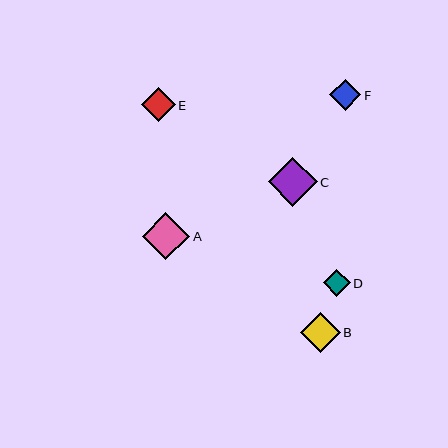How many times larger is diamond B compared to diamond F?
Diamond B is approximately 1.3 times the size of diamond F.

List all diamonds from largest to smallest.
From largest to smallest: C, A, B, E, F, D.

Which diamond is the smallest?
Diamond D is the smallest with a size of approximately 26 pixels.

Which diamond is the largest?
Diamond C is the largest with a size of approximately 49 pixels.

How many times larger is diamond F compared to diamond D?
Diamond F is approximately 1.2 times the size of diamond D.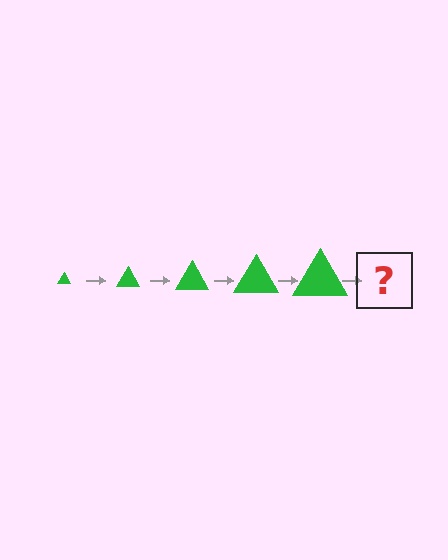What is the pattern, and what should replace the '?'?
The pattern is that the triangle gets progressively larger each step. The '?' should be a green triangle, larger than the previous one.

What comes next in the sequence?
The next element should be a green triangle, larger than the previous one.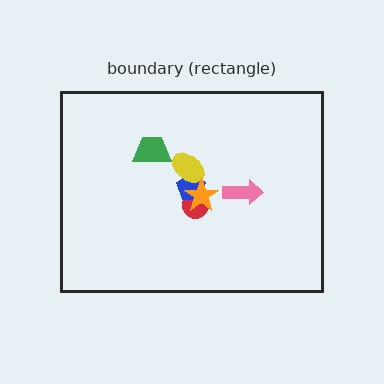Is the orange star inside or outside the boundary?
Inside.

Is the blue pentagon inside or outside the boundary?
Inside.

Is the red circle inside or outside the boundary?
Inside.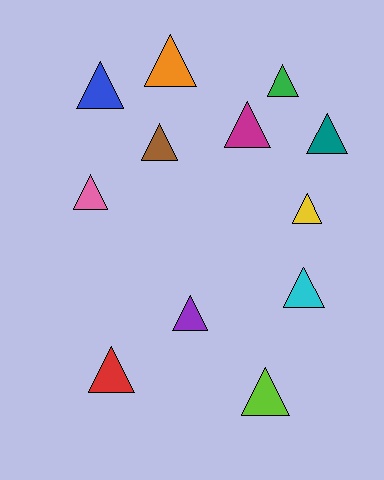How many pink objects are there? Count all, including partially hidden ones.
There is 1 pink object.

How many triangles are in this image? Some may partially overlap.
There are 12 triangles.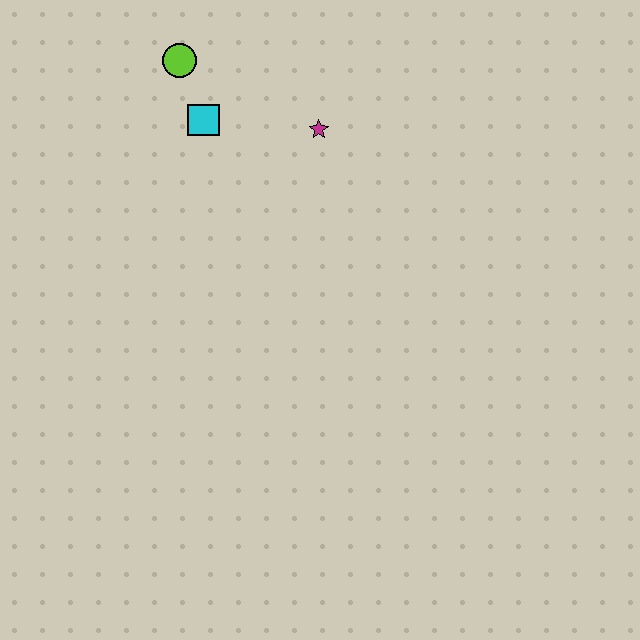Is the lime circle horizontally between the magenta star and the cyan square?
No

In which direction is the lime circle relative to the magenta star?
The lime circle is to the left of the magenta star.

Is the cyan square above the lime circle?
No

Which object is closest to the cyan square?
The lime circle is closest to the cyan square.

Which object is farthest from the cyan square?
The magenta star is farthest from the cyan square.